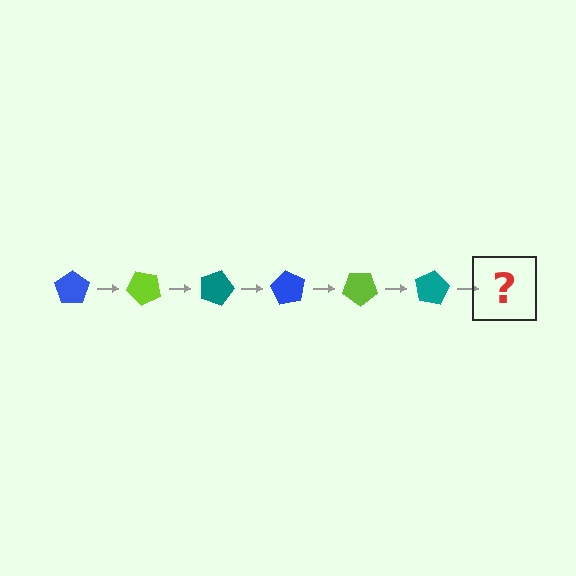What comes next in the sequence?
The next element should be a blue pentagon, rotated 270 degrees from the start.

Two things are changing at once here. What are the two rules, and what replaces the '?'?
The two rules are that it rotates 45 degrees each step and the color cycles through blue, lime, and teal. The '?' should be a blue pentagon, rotated 270 degrees from the start.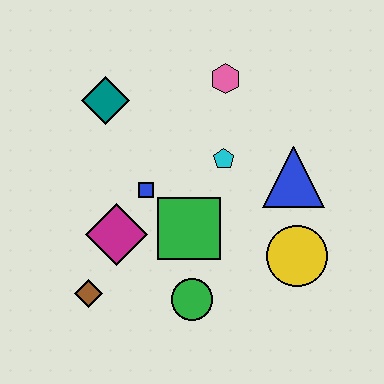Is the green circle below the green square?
Yes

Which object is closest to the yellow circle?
The blue triangle is closest to the yellow circle.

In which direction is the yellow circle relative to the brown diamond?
The yellow circle is to the right of the brown diamond.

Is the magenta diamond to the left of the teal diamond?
No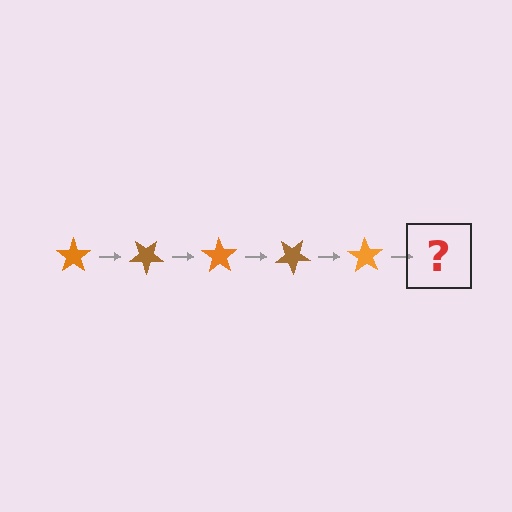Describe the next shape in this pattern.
It should be a brown star, rotated 175 degrees from the start.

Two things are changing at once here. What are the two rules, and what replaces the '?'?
The two rules are that it rotates 35 degrees each step and the color cycles through orange and brown. The '?' should be a brown star, rotated 175 degrees from the start.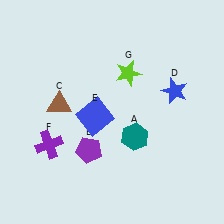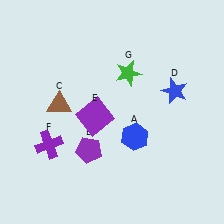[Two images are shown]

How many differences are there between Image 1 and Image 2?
There are 3 differences between the two images.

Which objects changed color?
A changed from teal to blue. E changed from blue to purple. G changed from lime to green.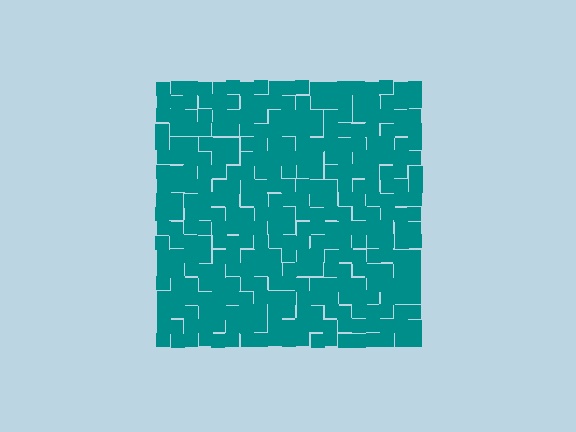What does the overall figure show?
The overall figure shows a square.